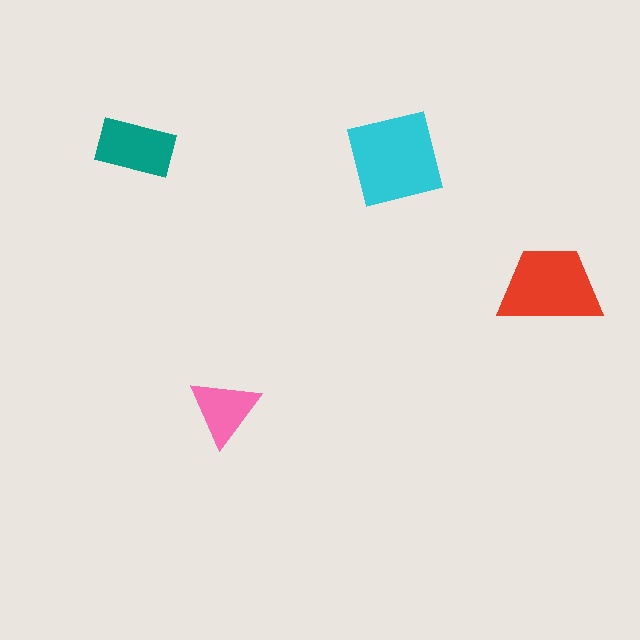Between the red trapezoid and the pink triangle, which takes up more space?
The red trapezoid.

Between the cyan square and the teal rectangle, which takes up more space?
The cyan square.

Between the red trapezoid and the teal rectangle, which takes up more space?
The red trapezoid.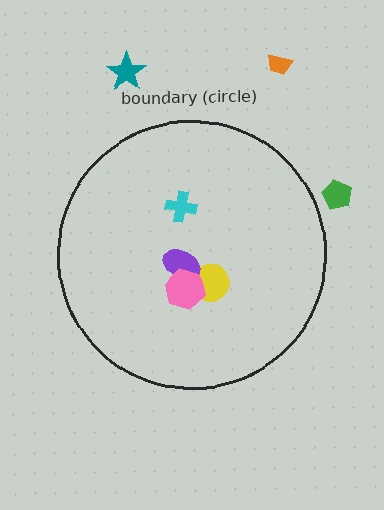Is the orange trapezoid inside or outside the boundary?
Outside.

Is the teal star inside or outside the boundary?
Outside.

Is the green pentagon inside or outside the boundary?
Outside.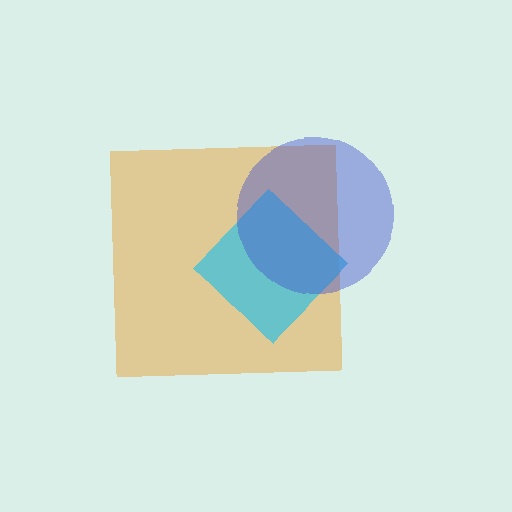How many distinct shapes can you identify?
There are 3 distinct shapes: an orange square, a cyan diamond, a blue circle.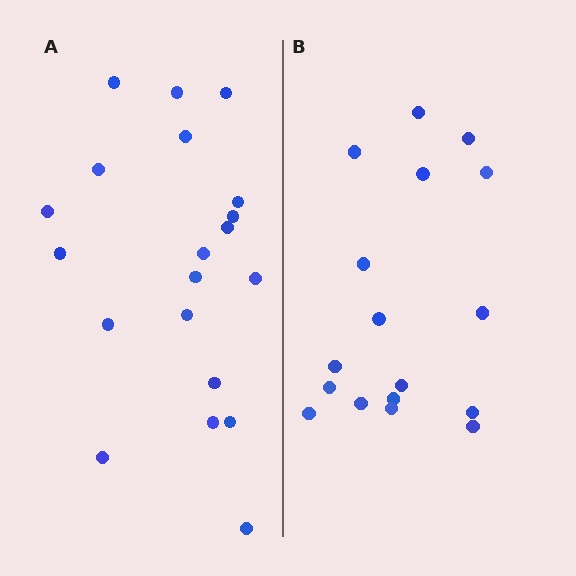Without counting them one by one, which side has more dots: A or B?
Region A (the left region) has more dots.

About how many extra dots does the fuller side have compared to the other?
Region A has just a few more — roughly 2 or 3 more dots than region B.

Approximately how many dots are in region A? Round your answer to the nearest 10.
About 20 dots.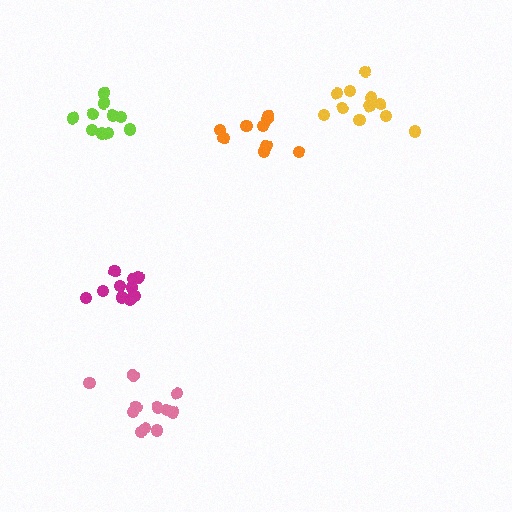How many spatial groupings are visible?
There are 5 spatial groupings.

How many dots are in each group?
Group 1: 11 dots, Group 2: 10 dots, Group 3: 11 dots, Group 4: 10 dots, Group 5: 11 dots (53 total).